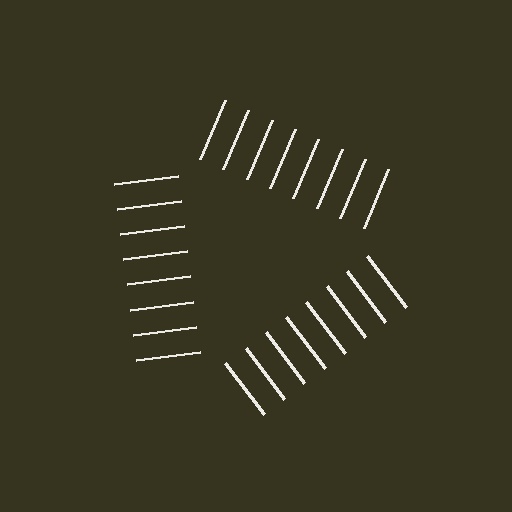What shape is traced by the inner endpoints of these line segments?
An illusory triangle — the line segments terminate on its edges but no continuous stroke is drawn.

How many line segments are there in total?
24 — 8 along each of the 3 edges.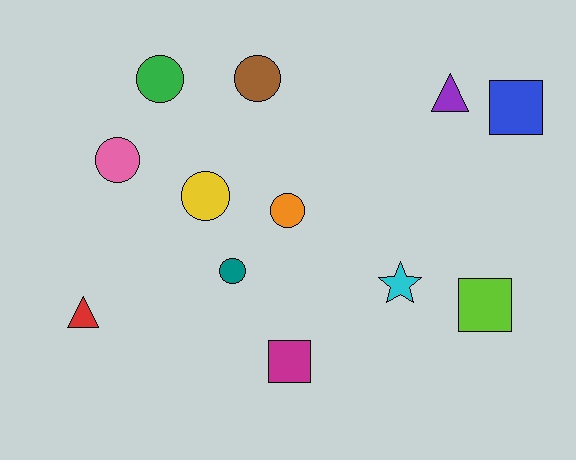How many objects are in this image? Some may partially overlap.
There are 12 objects.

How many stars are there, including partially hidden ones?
There is 1 star.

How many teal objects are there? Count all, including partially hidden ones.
There is 1 teal object.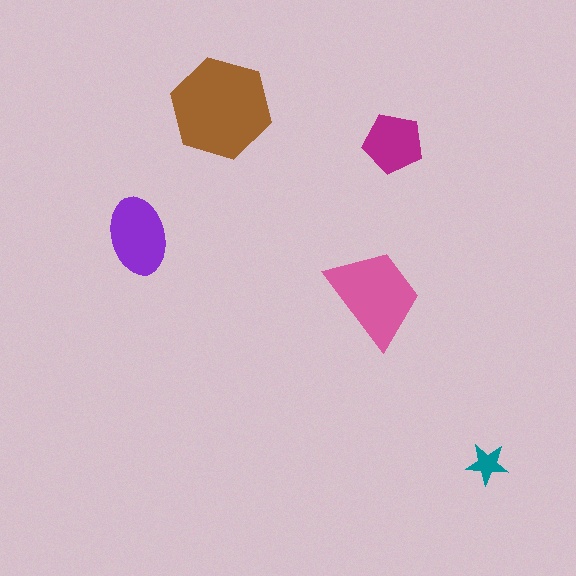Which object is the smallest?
The teal star.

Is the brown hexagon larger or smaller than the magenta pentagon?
Larger.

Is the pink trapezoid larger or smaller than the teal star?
Larger.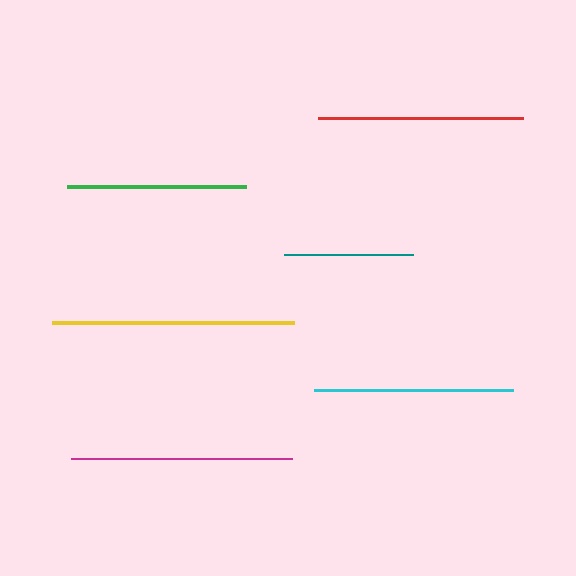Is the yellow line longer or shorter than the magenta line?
The yellow line is longer than the magenta line.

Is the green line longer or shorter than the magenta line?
The magenta line is longer than the green line.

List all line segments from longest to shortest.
From longest to shortest: yellow, magenta, red, cyan, green, teal.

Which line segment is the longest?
The yellow line is the longest at approximately 242 pixels.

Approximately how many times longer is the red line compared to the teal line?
The red line is approximately 1.6 times the length of the teal line.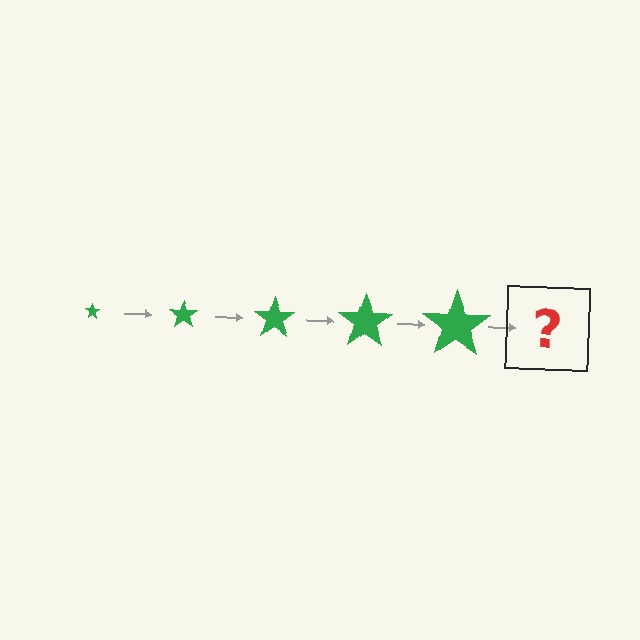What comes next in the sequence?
The next element should be a green star, larger than the previous one.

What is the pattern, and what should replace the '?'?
The pattern is that the star gets progressively larger each step. The '?' should be a green star, larger than the previous one.